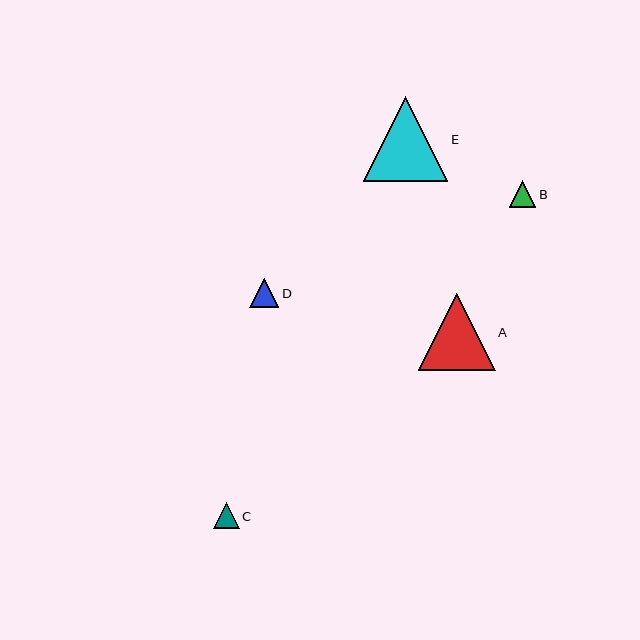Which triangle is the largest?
Triangle E is the largest with a size of approximately 85 pixels.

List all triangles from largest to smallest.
From largest to smallest: E, A, D, B, C.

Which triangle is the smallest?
Triangle C is the smallest with a size of approximately 26 pixels.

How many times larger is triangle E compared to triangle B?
Triangle E is approximately 3.2 times the size of triangle B.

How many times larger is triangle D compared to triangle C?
Triangle D is approximately 1.1 times the size of triangle C.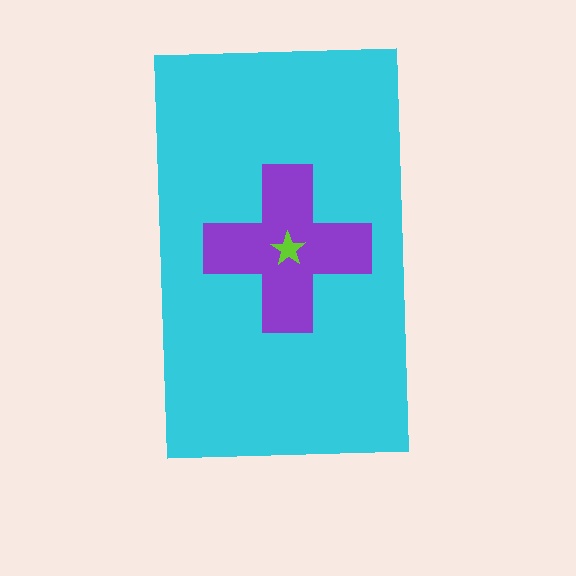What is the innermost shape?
The lime star.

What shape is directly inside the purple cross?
The lime star.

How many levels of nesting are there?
3.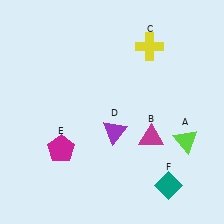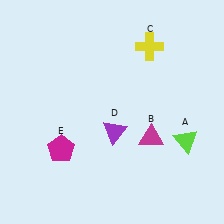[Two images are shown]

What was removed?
The teal diamond (F) was removed in Image 2.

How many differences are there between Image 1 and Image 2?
There is 1 difference between the two images.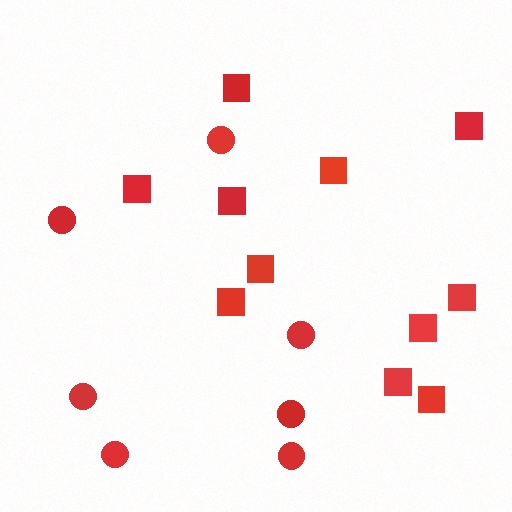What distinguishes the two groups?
There are 2 groups: one group of squares (11) and one group of circles (7).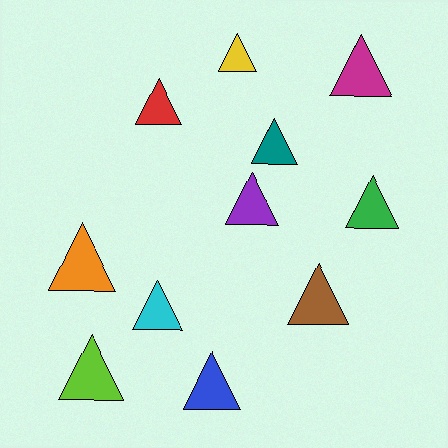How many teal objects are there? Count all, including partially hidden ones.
There is 1 teal object.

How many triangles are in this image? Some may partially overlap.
There are 11 triangles.